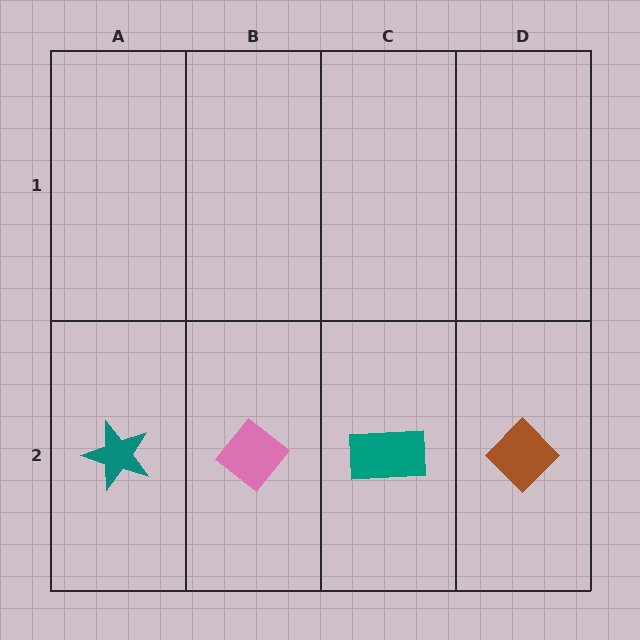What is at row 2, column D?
A brown diamond.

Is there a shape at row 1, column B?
No, that cell is empty.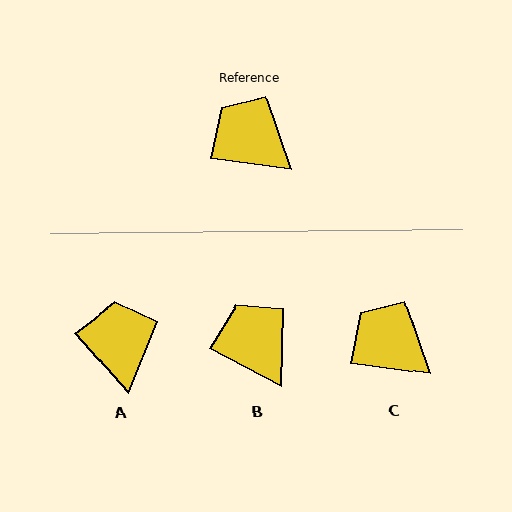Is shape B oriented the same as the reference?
No, it is off by about 20 degrees.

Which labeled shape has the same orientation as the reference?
C.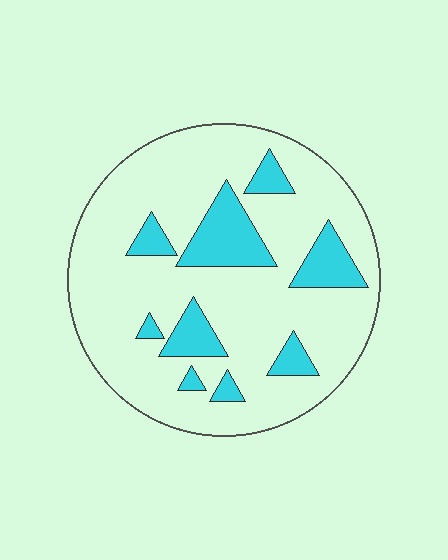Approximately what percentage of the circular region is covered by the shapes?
Approximately 20%.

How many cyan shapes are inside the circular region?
9.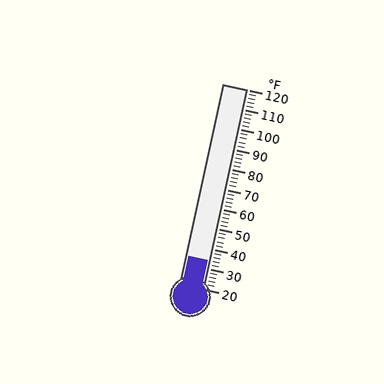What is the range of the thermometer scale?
The thermometer scale ranges from 20°F to 120°F.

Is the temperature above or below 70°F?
The temperature is below 70°F.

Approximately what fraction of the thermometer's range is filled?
The thermometer is filled to approximately 15% of its range.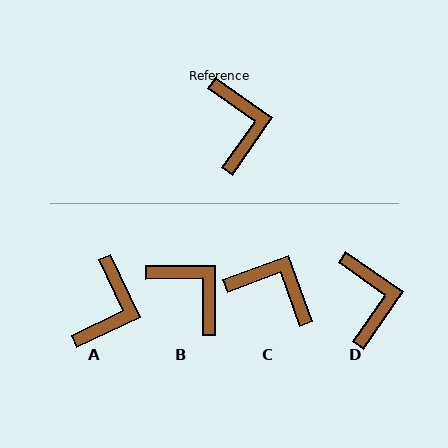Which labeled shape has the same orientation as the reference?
D.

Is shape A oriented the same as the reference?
No, it is off by about 30 degrees.